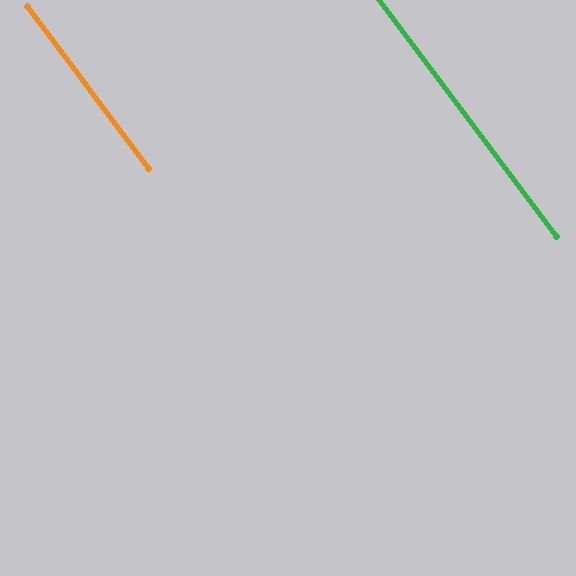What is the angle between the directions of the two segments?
Approximately 0 degrees.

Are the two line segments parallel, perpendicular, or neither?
Parallel — their directions differ by only 0.1°.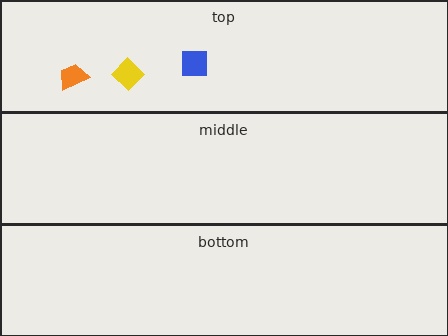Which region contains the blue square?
The top region.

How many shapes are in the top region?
3.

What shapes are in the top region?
The yellow diamond, the blue square, the orange trapezoid.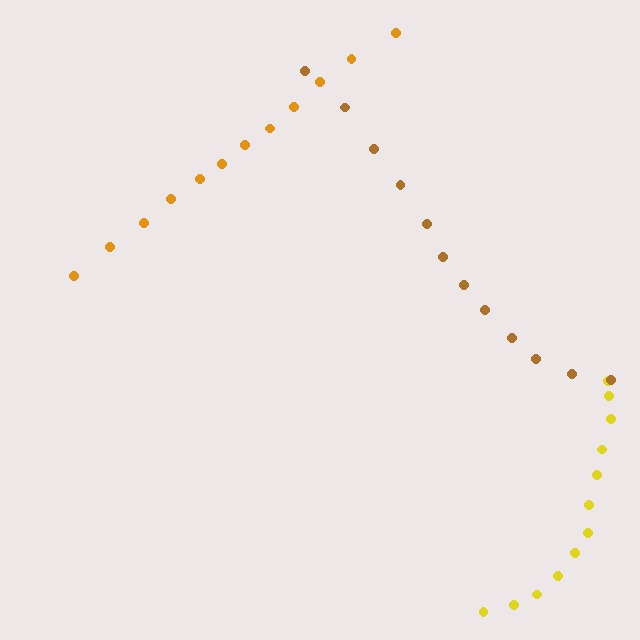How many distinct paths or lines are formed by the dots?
There are 3 distinct paths.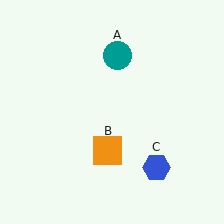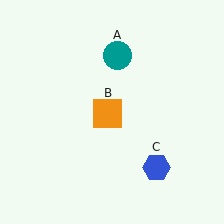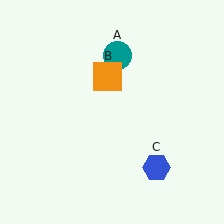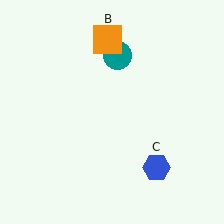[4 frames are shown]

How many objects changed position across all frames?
1 object changed position: orange square (object B).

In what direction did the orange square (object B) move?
The orange square (object B) moved up.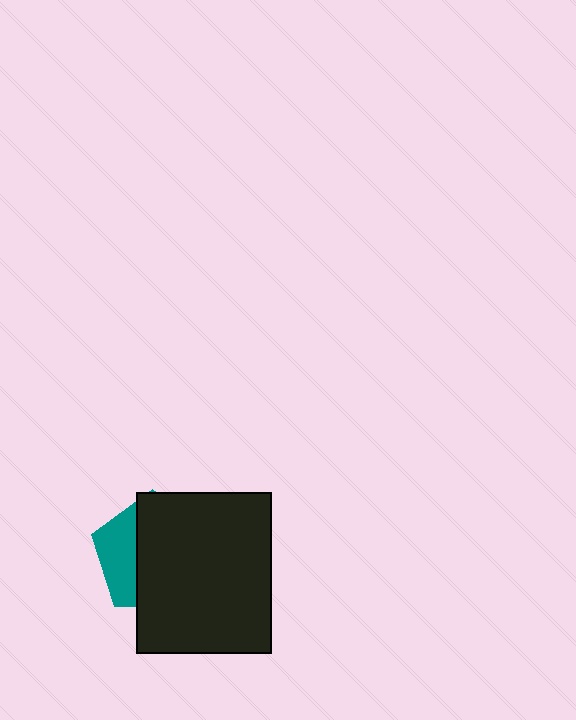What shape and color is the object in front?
The object in front is a black rectangle.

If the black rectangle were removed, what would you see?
You would see the complete teal pentagon.